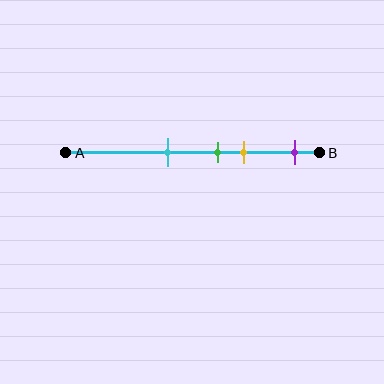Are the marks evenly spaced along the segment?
No, the marks are not evenly spaced.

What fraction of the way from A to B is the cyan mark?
The cyan mark is approximately 40% (0.4) of the way from A to B.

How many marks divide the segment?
There are 4 marks dividing the segment.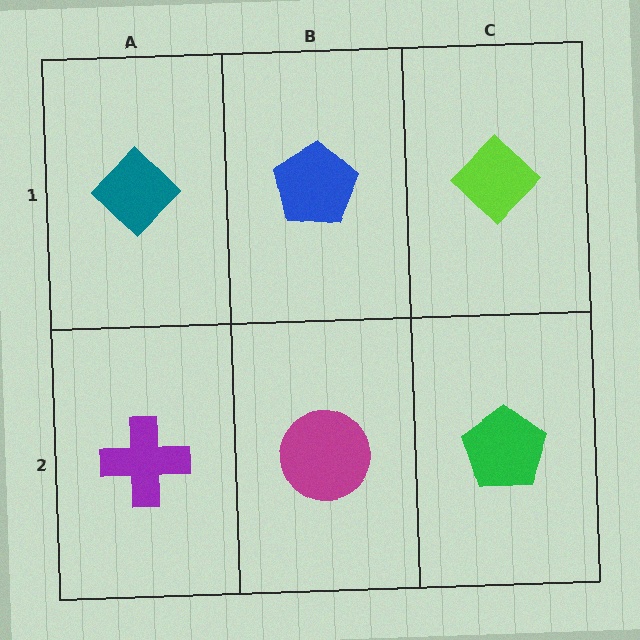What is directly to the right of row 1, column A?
A blue pentagon.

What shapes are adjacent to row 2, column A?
A teal diamond (row 1, column A), a magenta circle (row 2, column B).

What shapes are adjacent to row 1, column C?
A green pentagon (row 2, column C), a blue pentagon (row 1, column B).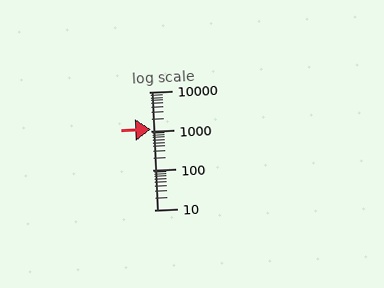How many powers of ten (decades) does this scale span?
The scale spans 3 decades, from 10 to 10000.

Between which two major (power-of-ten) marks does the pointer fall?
The pointer is between 1000 and 10000.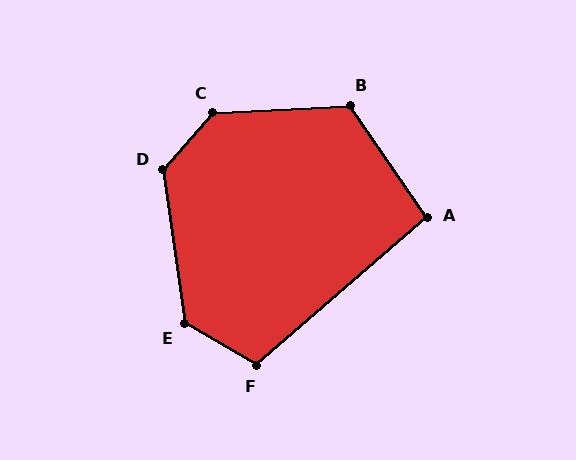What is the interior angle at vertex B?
Approximately 121 degrees (obtuse).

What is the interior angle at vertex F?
Approximately 109 degrees (obtuse).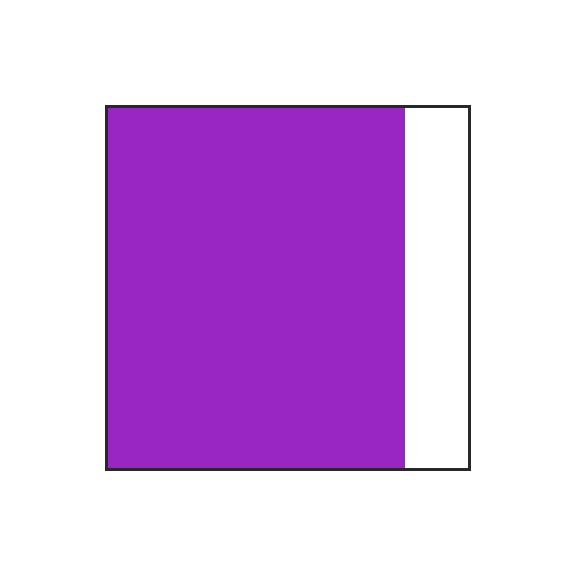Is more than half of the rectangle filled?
Yes.